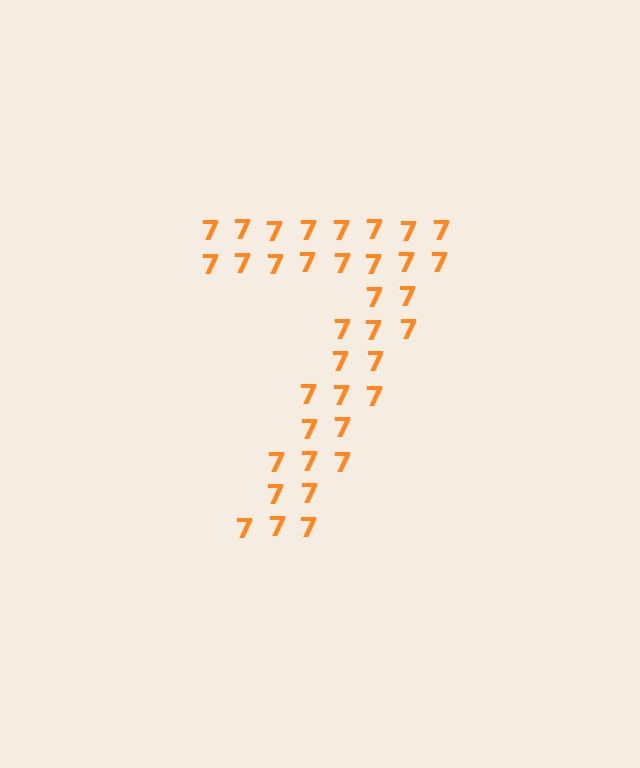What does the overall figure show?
The overall figure shows the digit 7.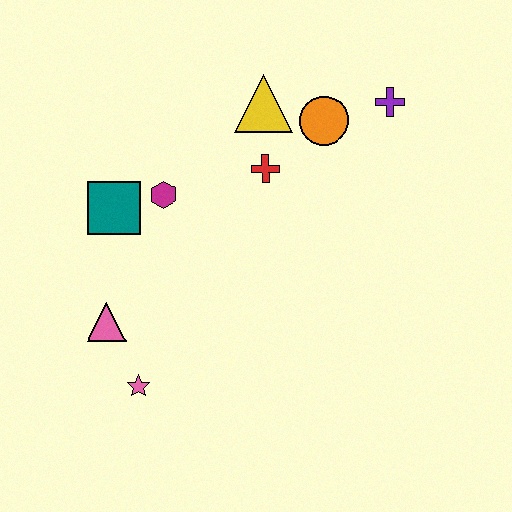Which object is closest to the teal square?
The magenta hexagon is closest to the teal square.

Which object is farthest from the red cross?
The pink star is farthest from the red cross.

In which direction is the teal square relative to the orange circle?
The teal square is to the left of the orange circle.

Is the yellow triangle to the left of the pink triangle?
No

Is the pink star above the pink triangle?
No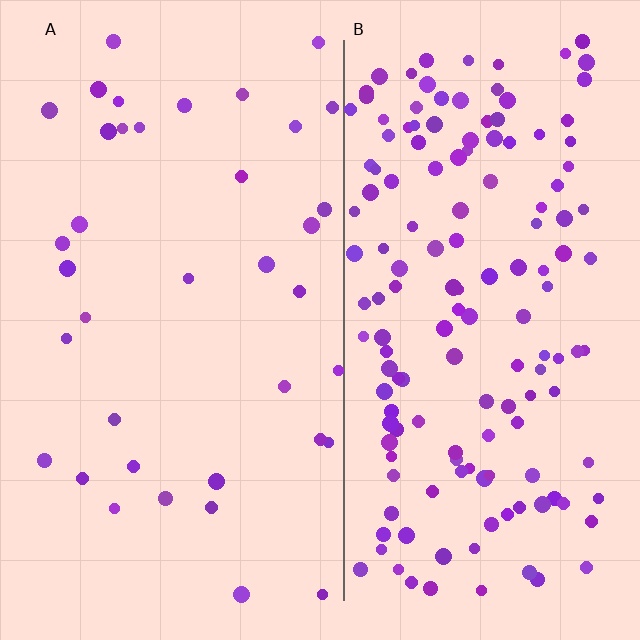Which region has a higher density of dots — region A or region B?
B (the right).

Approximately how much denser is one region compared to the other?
Approximately 4.1× — region B over region A.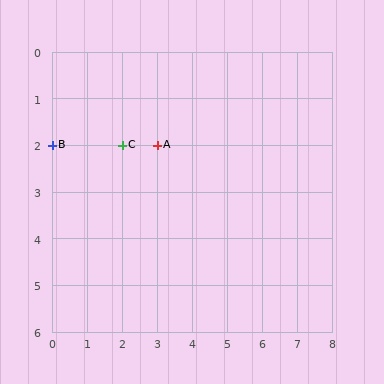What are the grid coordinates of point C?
Point C is at grid coordinates (2, 2).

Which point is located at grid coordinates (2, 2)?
Point C is at (2, 2).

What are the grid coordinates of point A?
Point A is at grid coordinates (3, 2).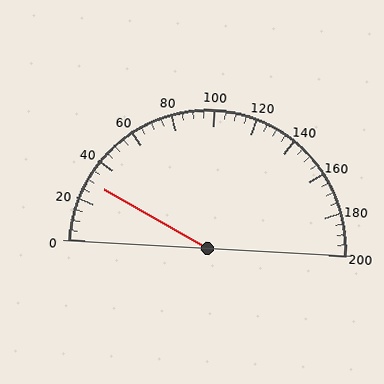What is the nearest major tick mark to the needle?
The nearest major tick mark is 40.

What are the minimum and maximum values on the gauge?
The gauge ranges from 0 to 200.